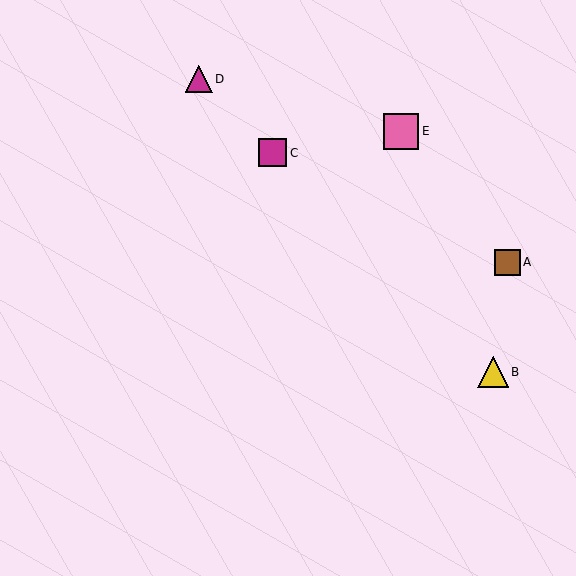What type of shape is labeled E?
Shape E is a pink square.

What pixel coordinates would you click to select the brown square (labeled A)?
Click at (507, 262) to select the brown square A.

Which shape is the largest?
The pink square (labeled E) is the largest.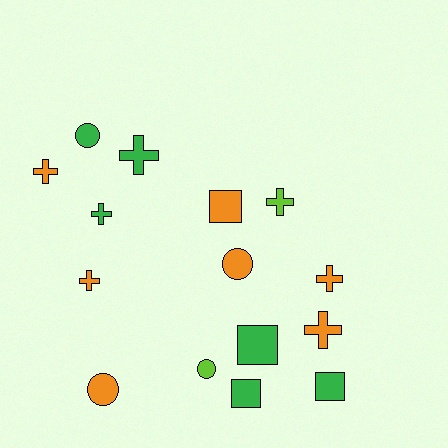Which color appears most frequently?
Orange, with 7 objects.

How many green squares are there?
There are 3 green squares.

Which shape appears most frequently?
Cross, with 7 objects.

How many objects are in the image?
There are 15 objects.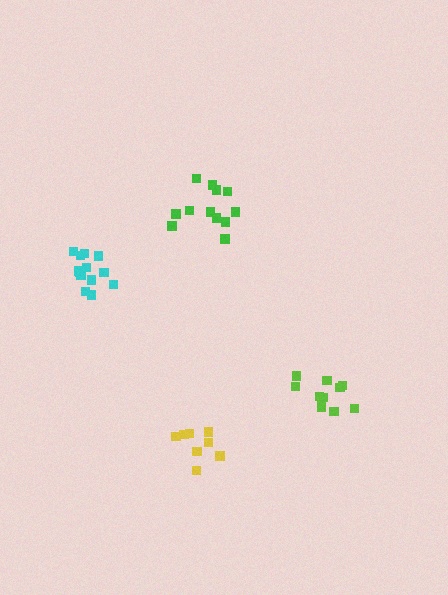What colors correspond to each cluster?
The clusters are colored: lime, cyan, green, yellow.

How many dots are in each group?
Group 1: 11 dots, Group 2: 13 dots, Group 3: 12 dots, Group 4: 8 dots (44 total).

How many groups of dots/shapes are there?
There are 4 groups.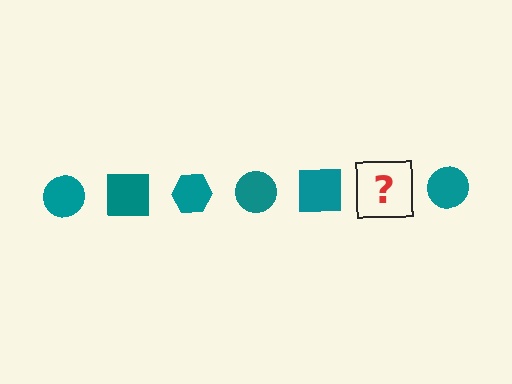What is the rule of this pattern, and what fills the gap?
The rule is that the pattern cycles through circle, square, hexagon shapes in teal. The gap should be filled with a teal hexagon.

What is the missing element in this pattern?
The missing element is a teal hexagon.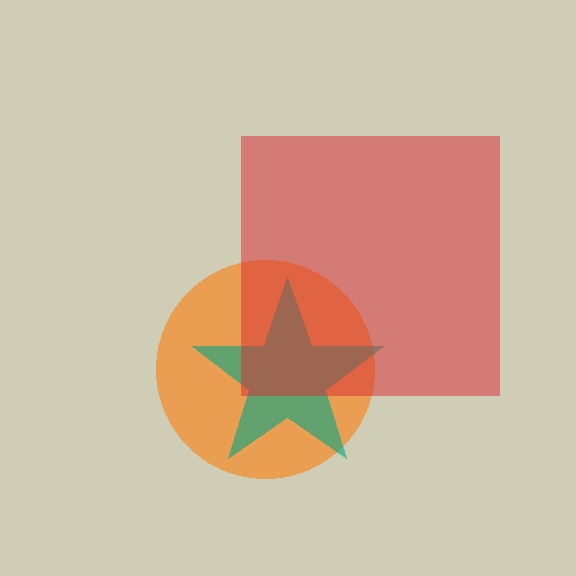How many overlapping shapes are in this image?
There are 3 overlapping shapes in the image.